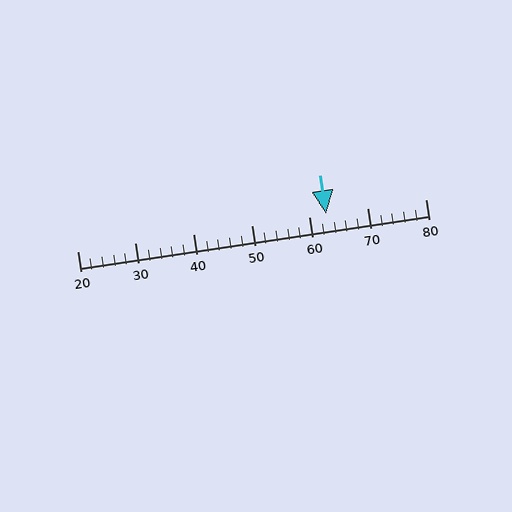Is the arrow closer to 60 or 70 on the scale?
The arrow is closer to 60.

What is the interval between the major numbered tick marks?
The major tick marks are spaced 10 units apart.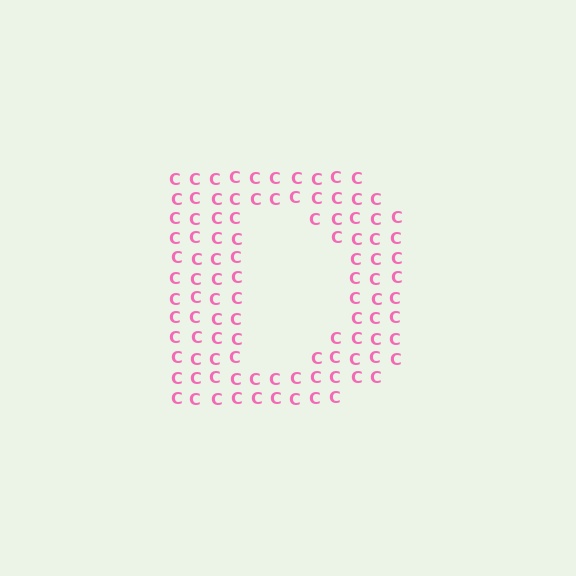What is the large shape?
The large shape is the letter D.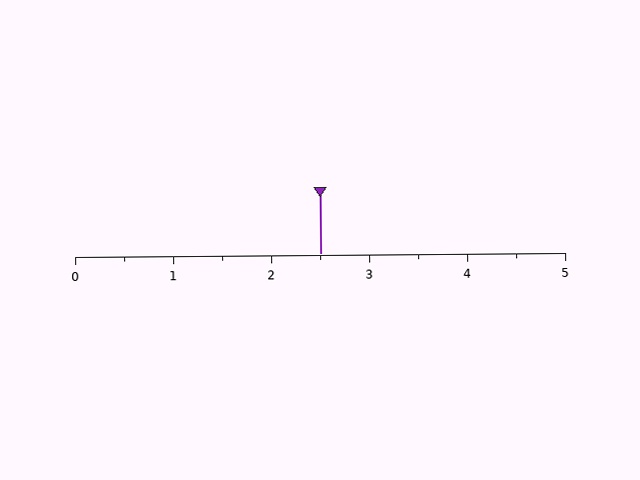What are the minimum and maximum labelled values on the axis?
The axis runs from 0 to 5.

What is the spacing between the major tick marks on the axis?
The major ticks are spaced 1 apart.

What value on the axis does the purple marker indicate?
The marker indicates approximately 2.5.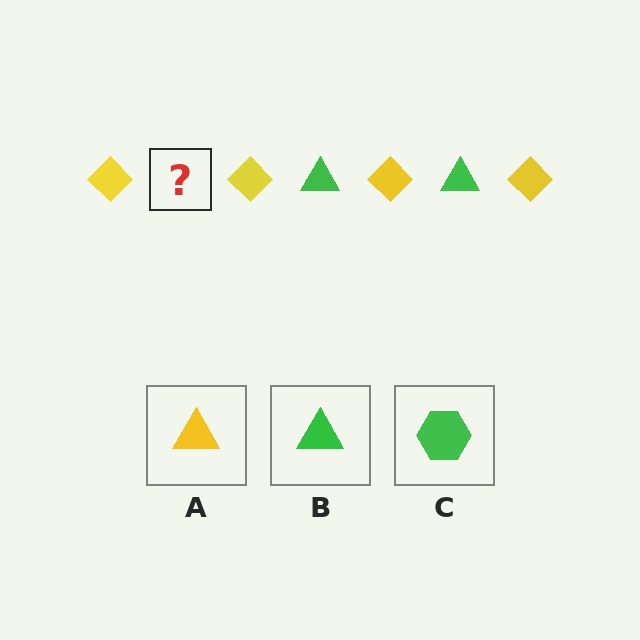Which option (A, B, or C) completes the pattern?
B.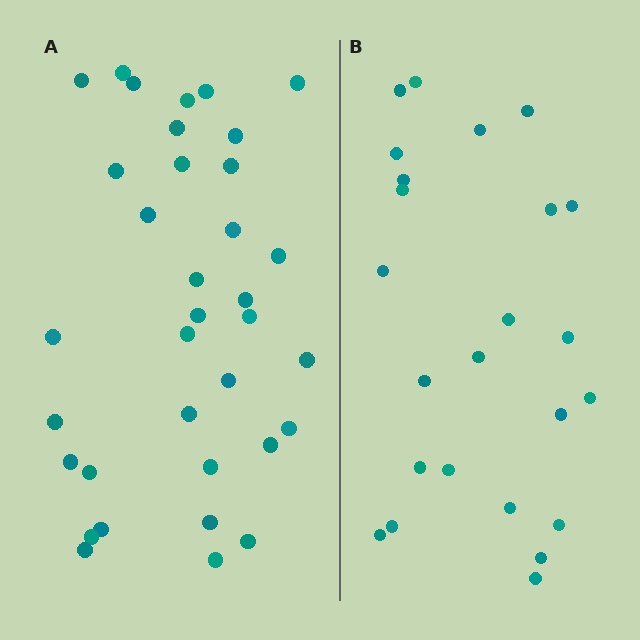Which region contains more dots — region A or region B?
Region A (the left region) has more dots.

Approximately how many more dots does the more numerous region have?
Region A has roughly 12 or so more dots than region B.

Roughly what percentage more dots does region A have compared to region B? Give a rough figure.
About 45% more.